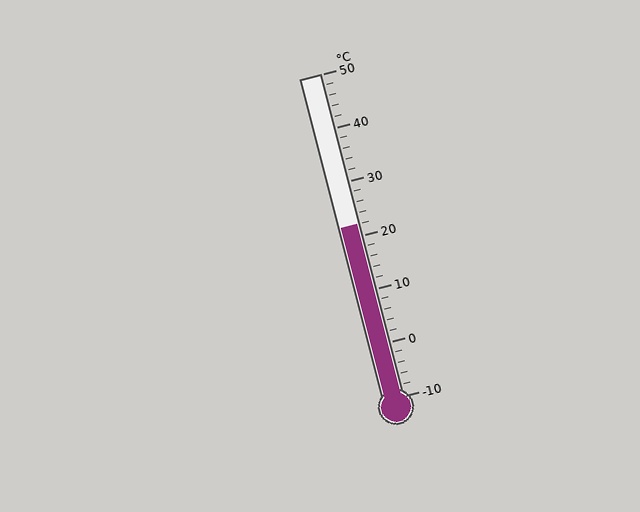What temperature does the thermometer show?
The thermometer shows approximately 22°C.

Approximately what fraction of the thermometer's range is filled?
The thermometer is filled to approximately 55% of its range.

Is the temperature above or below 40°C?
The temperature is below 40°C.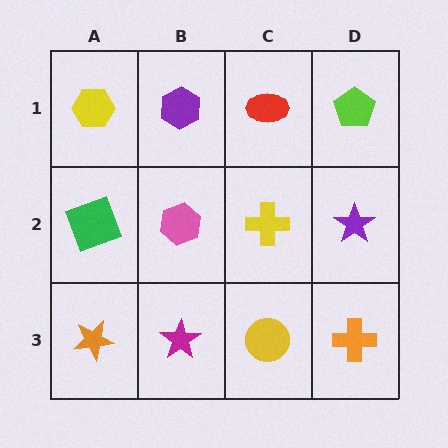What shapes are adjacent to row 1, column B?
A pink hexagon (row 2, column B), a yellow hexagon (row 1, column A), a red ellipse (row 1, column C).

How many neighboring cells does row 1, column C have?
3.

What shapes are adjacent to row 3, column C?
A yellow cross (row 2, column C), a magenta star (row 3, column B), an orange cross (row 3, column D).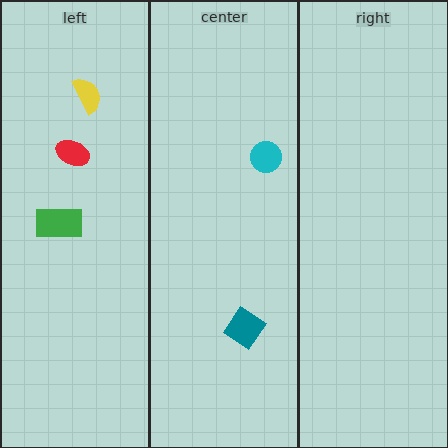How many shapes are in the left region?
3.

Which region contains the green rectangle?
The left region.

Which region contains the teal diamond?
The center region.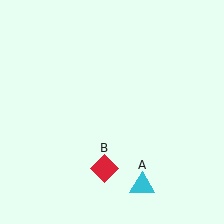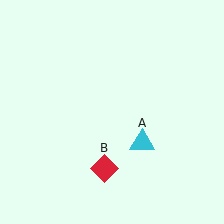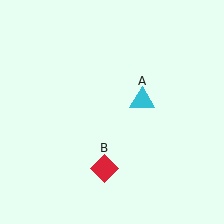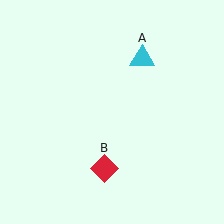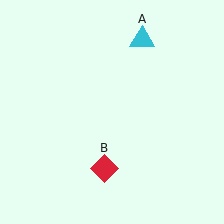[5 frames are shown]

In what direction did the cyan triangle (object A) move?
The cyan triangle (object A) moved up.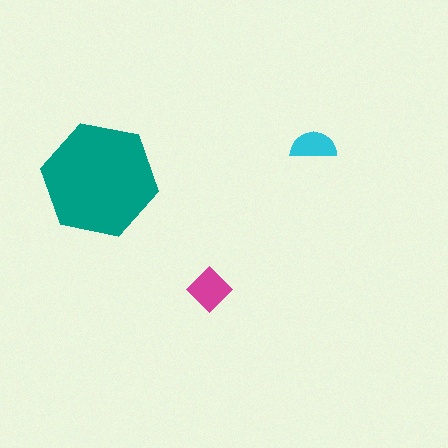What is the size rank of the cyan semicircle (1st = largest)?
3rd.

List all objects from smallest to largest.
The cyan semicircle, the magenta diamond, the teal hexagon.